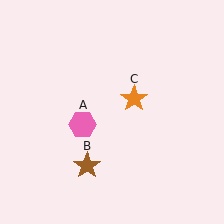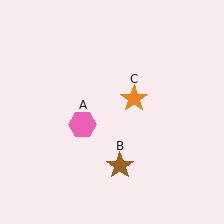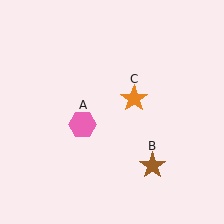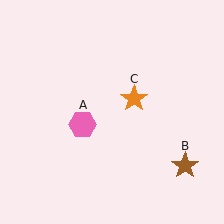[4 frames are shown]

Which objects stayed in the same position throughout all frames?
Pink hexagon (object A) and orange star (object C) remained stationary.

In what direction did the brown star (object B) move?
The brown star (object B) moved right.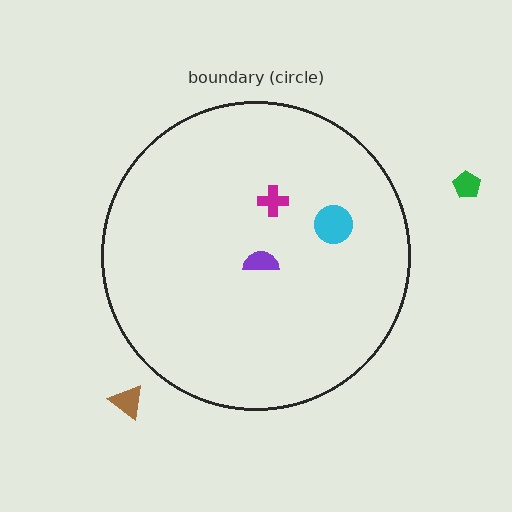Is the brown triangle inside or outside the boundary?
Outside.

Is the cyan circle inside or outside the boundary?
Inside.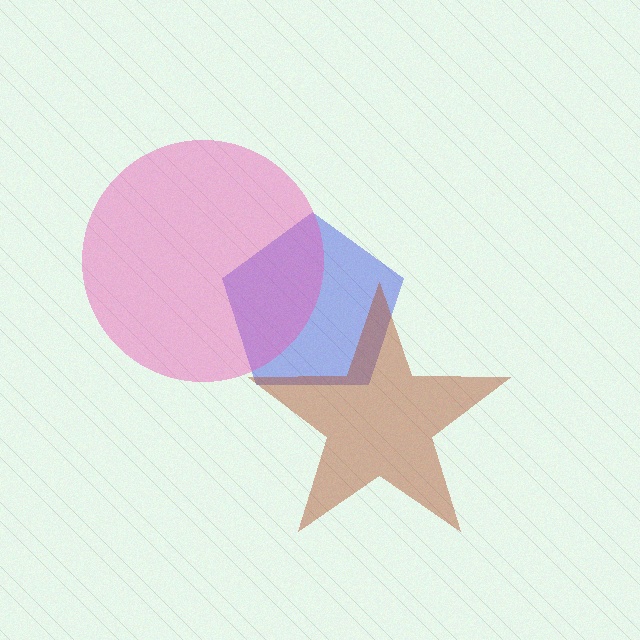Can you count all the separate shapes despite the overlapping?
Yes, there are 3 separate shapes.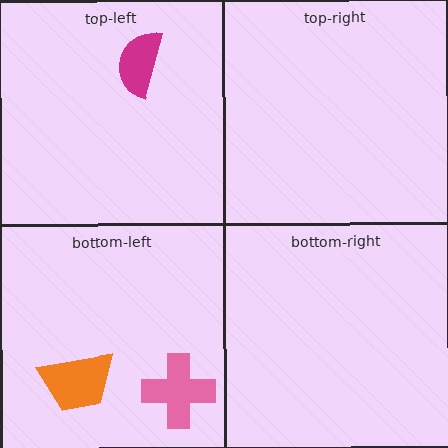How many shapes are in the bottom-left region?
2.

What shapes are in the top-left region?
The magenta semicircle.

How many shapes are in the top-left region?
1.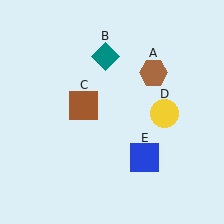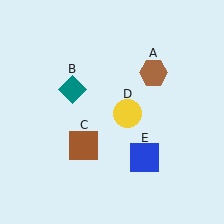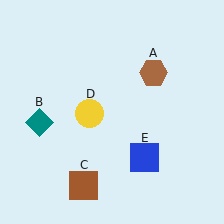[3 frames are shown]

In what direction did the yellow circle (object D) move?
The yellow circle (object D) moved left.